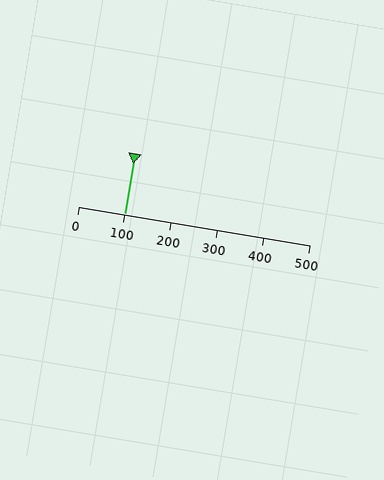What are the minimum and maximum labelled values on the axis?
The axis runs from 0 to 500.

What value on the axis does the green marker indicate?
The marker indicates approximately 100.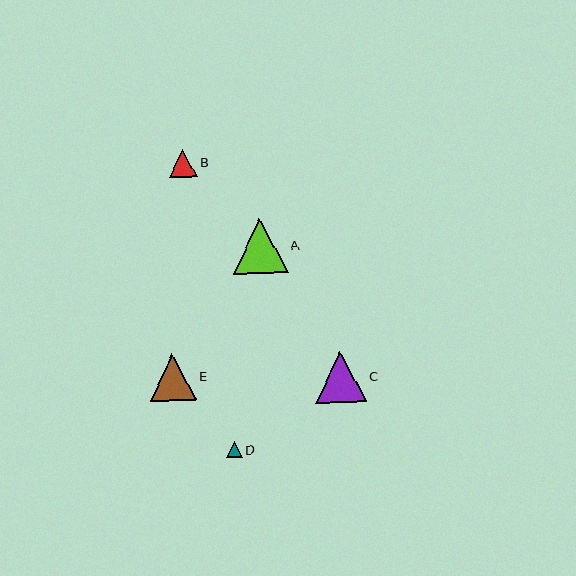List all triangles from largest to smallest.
From largest to smallest: A, C, E, B, D.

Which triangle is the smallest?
Triangle D is the smallest with a size of approximately 16 pixels.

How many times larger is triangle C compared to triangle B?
Triangle C is approximately 1.8 times the size of triangle B.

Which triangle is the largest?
Triangle A is the largest with a size of approximately 55 pixels.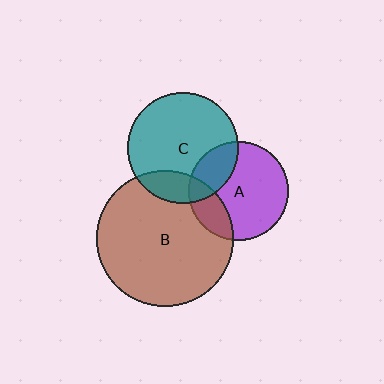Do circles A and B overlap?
Yes.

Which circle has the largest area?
Circle B (brown).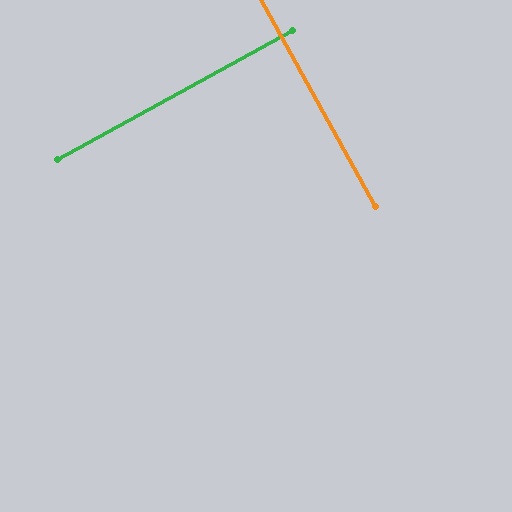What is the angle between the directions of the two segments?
Approximately 90 degrees.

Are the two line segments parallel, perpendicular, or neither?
Perpendicular — they meet at approximately 90°.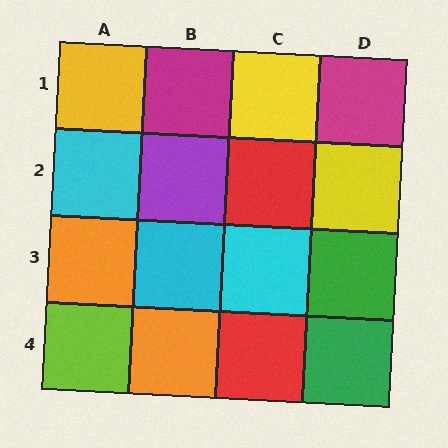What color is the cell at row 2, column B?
Purple.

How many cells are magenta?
2 cells are magenta.